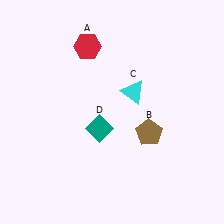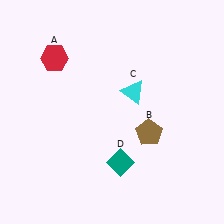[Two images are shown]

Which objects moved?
The objects that moved are: the red hexagon (A), the teal diamond (D).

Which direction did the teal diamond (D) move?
The teal diamond (D) moved down.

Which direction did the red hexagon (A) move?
The red hexagon (A) moved left.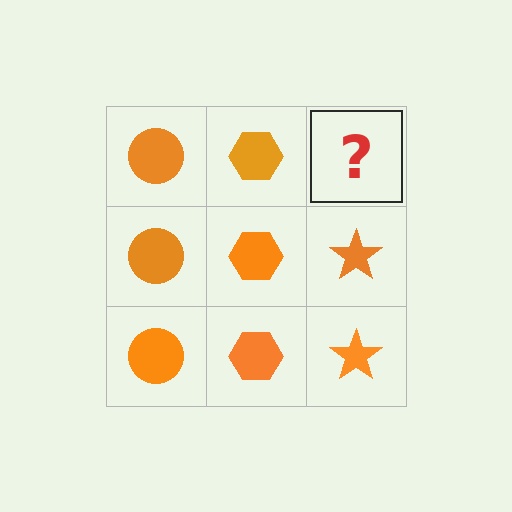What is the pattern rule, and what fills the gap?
The rule is that each column has a consistent shape. The gap should be filled with an orange star.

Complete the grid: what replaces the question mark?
The question mark should be replaced with an orange star.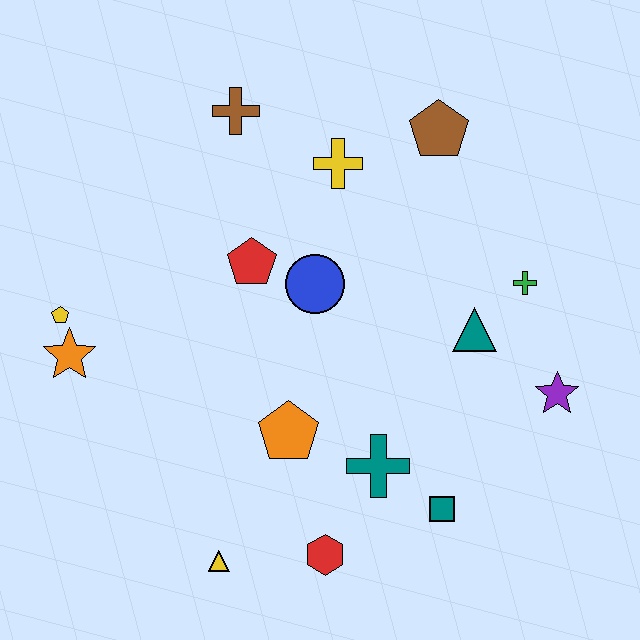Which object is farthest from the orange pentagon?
The brown pentagon is farthest from the orange pentagon.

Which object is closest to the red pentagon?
The blue circle is closest to the red pentagon.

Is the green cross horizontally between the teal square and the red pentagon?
No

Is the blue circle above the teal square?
Yes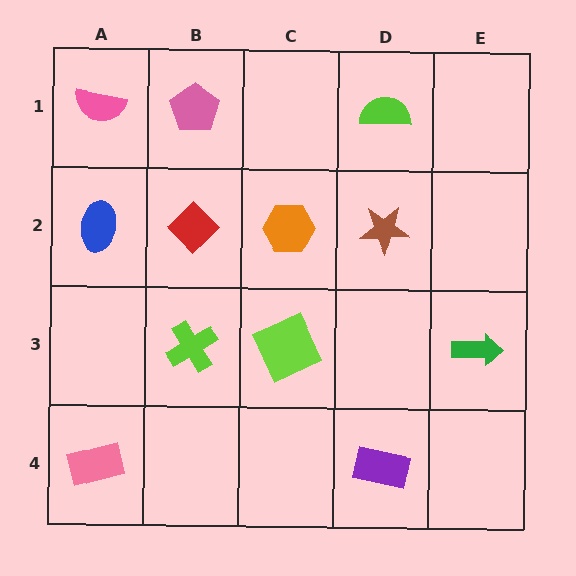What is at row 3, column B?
A lime cross.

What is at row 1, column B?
A pink pentagon.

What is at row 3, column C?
A lime square.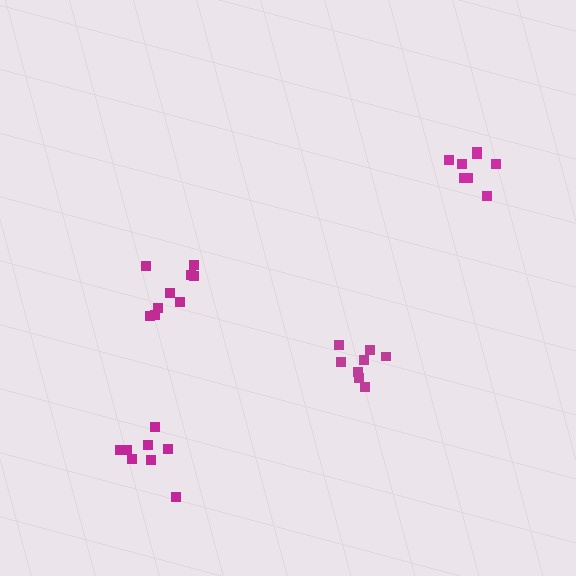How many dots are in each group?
Group 1: 8 dots, Group 2: 9 dots, Group 3: 8 dots, Group 4: 8 dots (33 total).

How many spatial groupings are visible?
There are 4 spatial groupings.